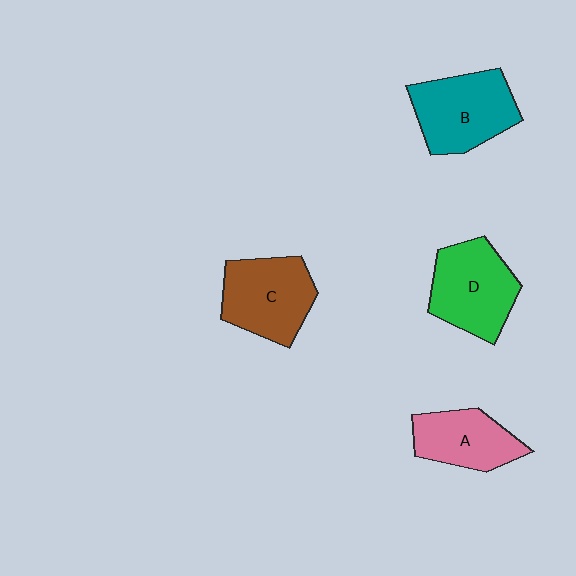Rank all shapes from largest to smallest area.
From largest to smallest: B (teal), D (green), C (brown), A (pink).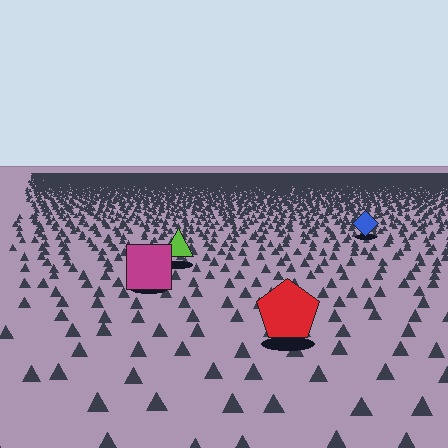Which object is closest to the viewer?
The red pentagon is closest. The texture marks near it are larger and more spread out.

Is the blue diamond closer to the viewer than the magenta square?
No. The magenta square is closer — you can tell from the texture gradient: the ground texture is coarser near it.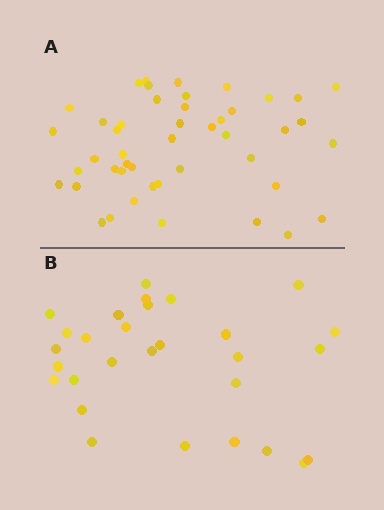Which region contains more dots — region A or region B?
Region A (the top region) has more dots.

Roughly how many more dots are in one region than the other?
Region A has approximately 15 more dots than region B.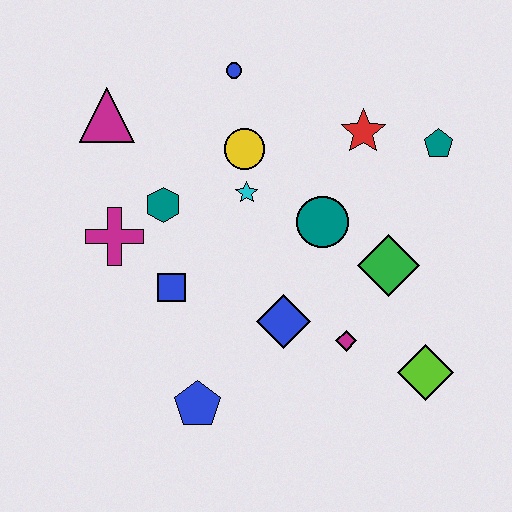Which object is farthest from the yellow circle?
The lime diamond is farthest from the yellow circle.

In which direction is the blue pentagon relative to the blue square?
The blue pentagon is below the blue square.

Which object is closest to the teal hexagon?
The magenta cross is closest to the teal hexagon.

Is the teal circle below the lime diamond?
No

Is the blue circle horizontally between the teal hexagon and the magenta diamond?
Yes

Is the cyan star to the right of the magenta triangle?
Yes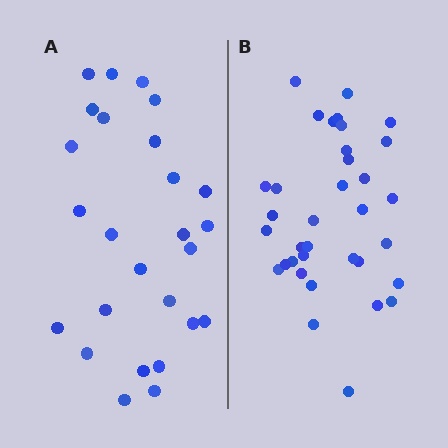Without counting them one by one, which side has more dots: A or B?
Region B (the right region) has more dots.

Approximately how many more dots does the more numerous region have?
Region B has roughly 8 or so more dots than region A.